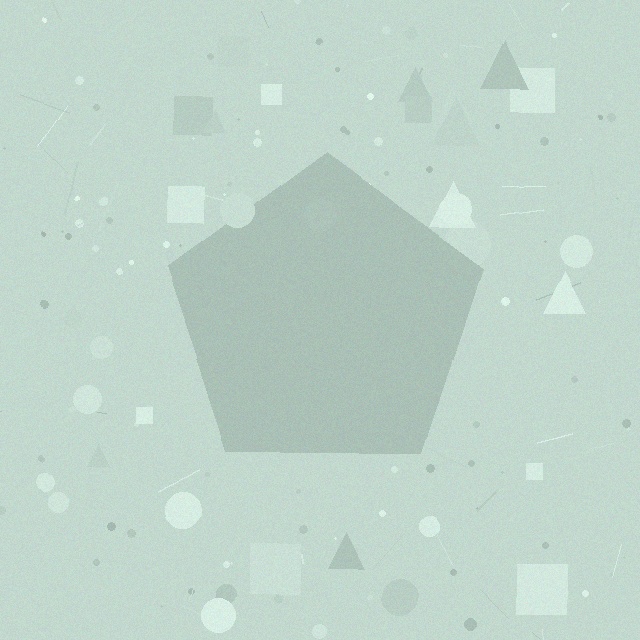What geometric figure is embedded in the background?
A pentagon is embedded in the background.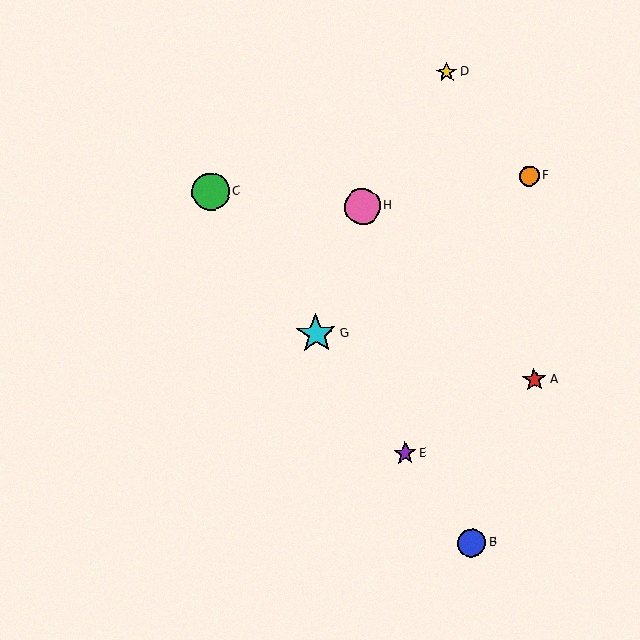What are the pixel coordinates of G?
Object G is at (316, 334).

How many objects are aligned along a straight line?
4 objects (B, C, E, G) are aligned along a straight line.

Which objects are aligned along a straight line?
Objects B, C, E, G are aligned along a straight line.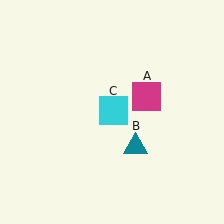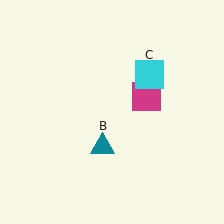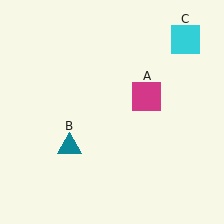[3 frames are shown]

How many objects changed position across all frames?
2 objects changed position: teal triangle (object B), cyan square (object C).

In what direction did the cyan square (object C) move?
The cyan square (object C) moved up and to the right.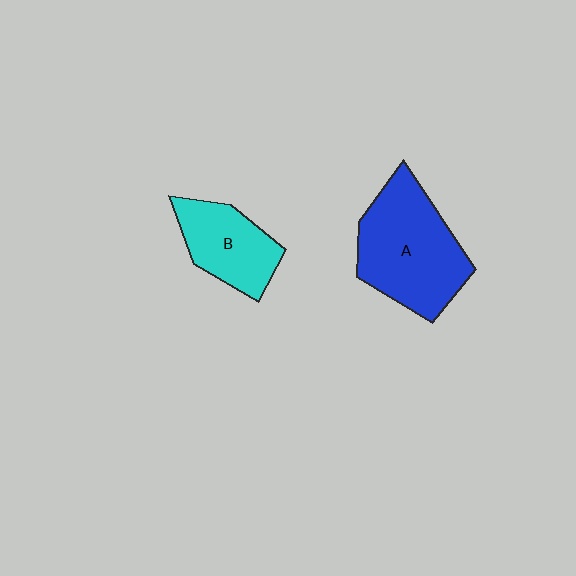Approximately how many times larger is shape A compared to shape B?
Approximately 1.6 times.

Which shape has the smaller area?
Shape B (cyan).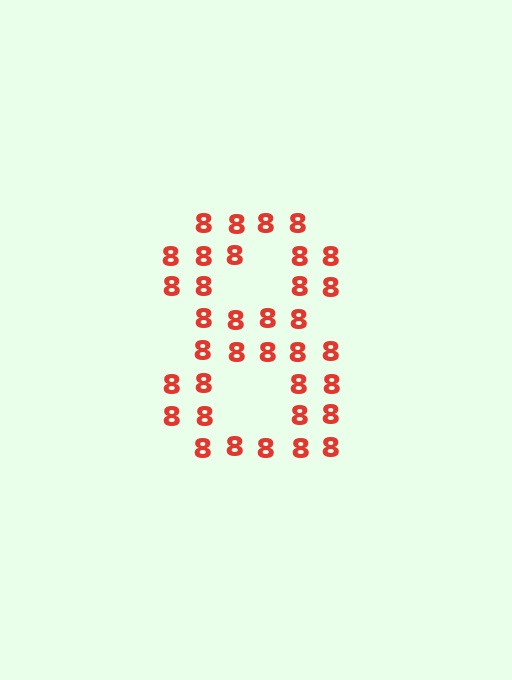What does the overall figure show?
The overall figure shows the digit 8.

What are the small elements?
The small elements are digit 8's.